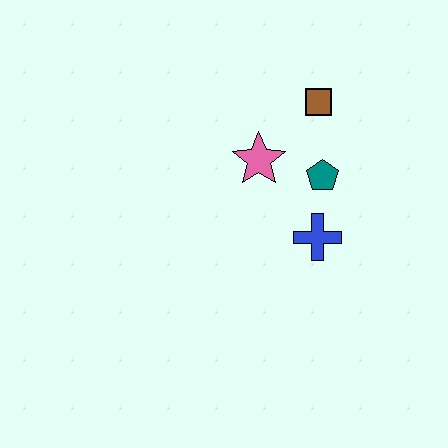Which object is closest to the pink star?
The teal pentagon is closest to the pink star.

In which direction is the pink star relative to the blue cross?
The pink star is above the blue cross.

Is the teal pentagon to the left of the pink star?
No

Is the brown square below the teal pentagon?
No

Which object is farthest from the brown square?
The blue cross is farthest from the brown square.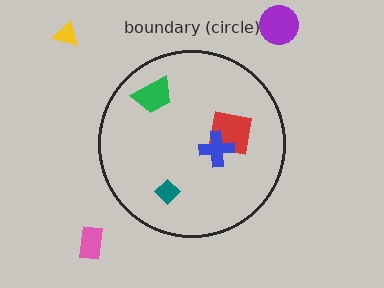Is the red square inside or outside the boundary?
Inside.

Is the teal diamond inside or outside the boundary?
Inside.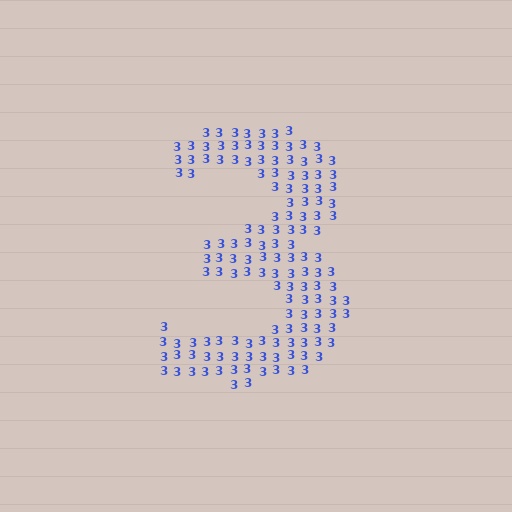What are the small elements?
The small elements are digit 3's.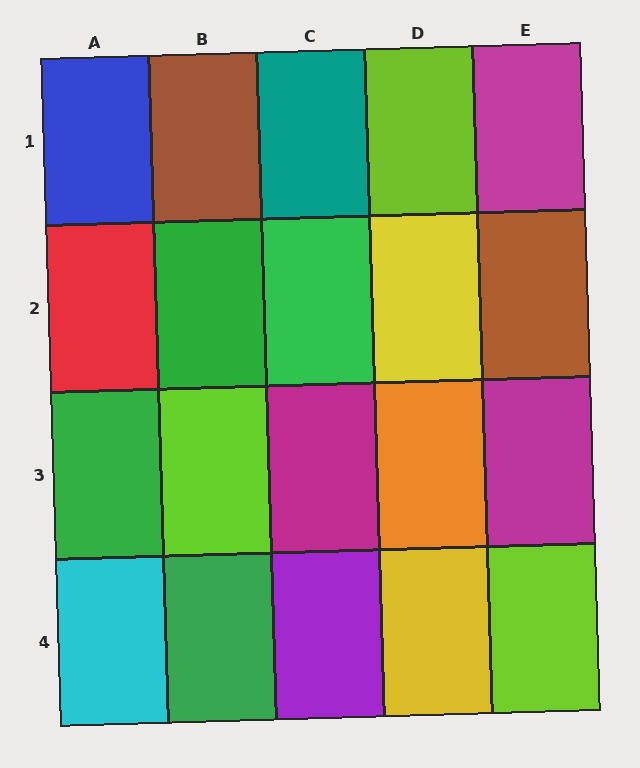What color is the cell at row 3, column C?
Magenta.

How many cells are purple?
1 cell is purple.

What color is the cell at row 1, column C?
Teal.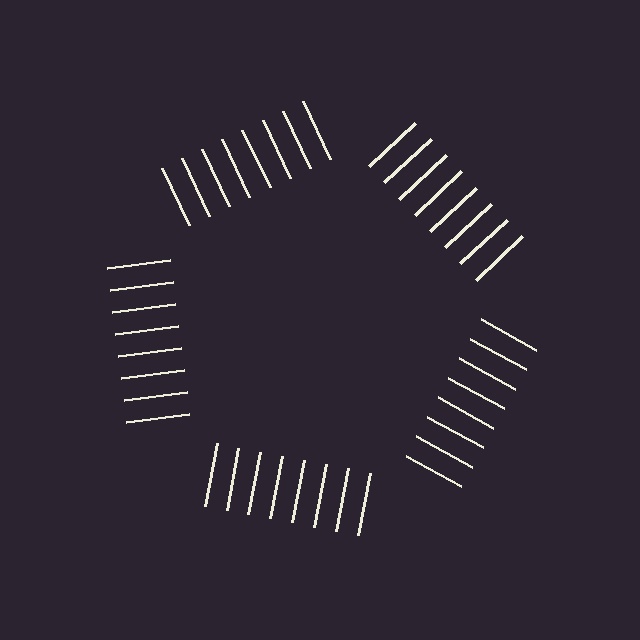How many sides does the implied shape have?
5 sides — the line-ends trace a pentagon.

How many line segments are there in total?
40 — 8 along each of the 5 edges.